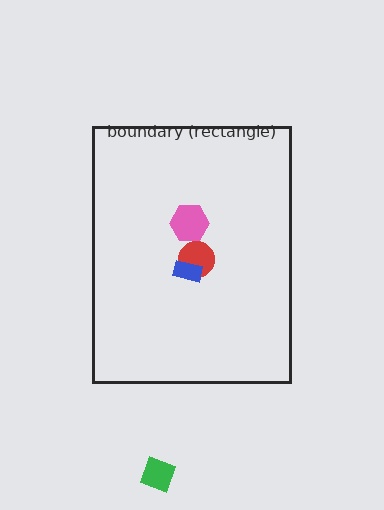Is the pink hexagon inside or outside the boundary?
Inside.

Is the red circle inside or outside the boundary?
Inside.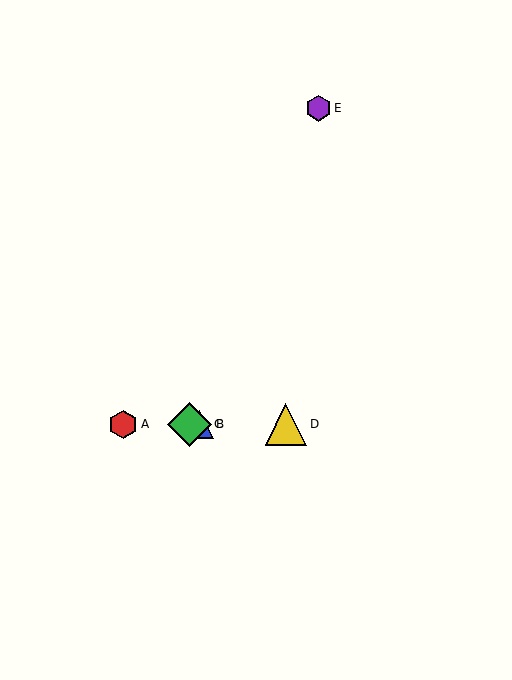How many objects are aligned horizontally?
4 objects (A, B, C, D) are aligned horizontally.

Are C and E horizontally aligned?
No, C is at y≈424 and E is at y≈108.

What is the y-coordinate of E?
Object E is at y≈108.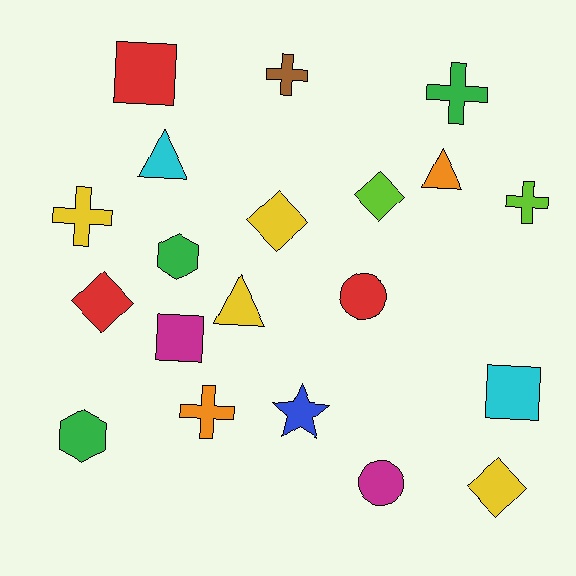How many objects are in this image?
There are 20 objects.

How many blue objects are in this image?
There is 1 blue object.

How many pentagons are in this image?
There are no pentagons.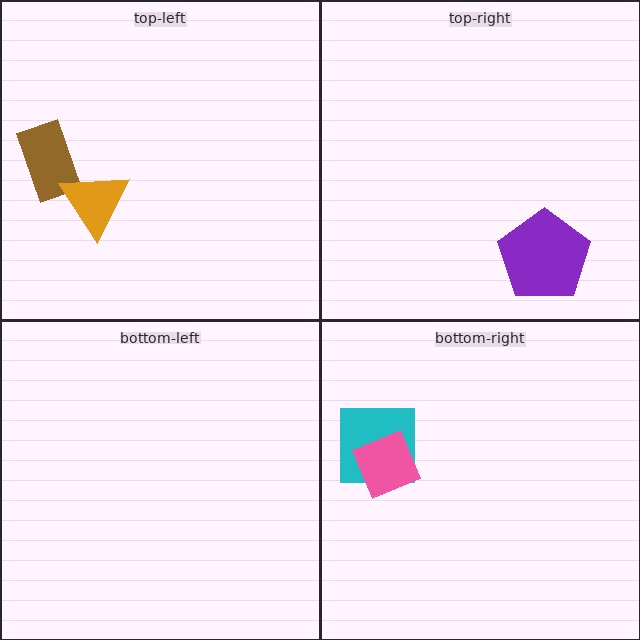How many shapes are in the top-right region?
1.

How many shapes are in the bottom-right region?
2.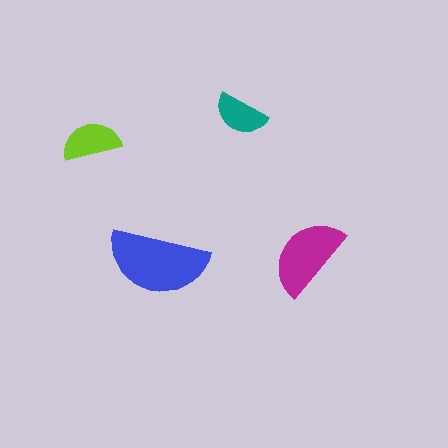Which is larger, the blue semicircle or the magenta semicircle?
The blue one.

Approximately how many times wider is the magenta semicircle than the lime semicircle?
About 1.5 times wider.